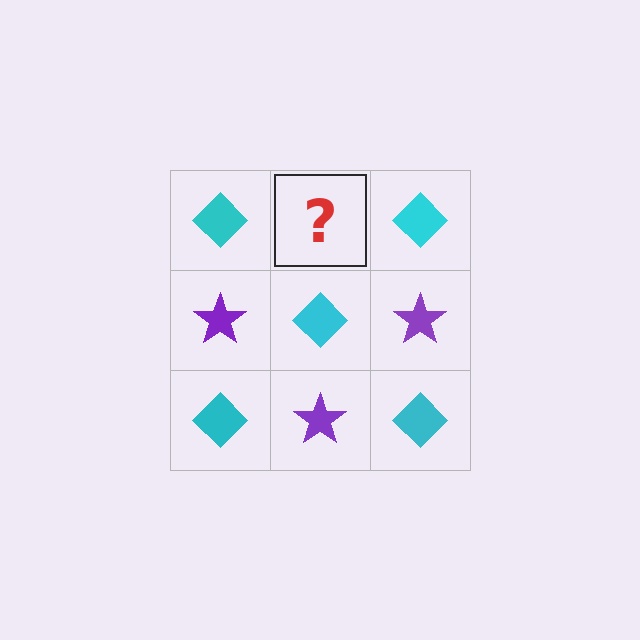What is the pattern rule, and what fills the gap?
The rule is that it alternates cyan diamond and purple star in a checkerboard pattern. The gap should be filled with a purple star.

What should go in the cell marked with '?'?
The missing cell should contain a purple star.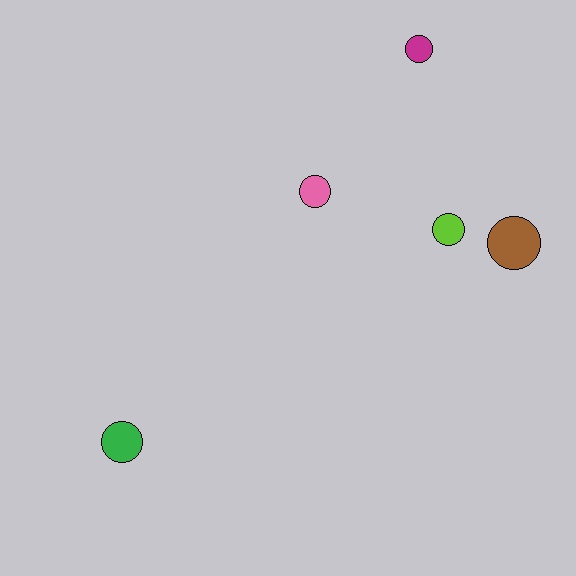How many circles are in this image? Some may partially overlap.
There are 5 circles.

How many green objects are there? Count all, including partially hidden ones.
There is 1 green object.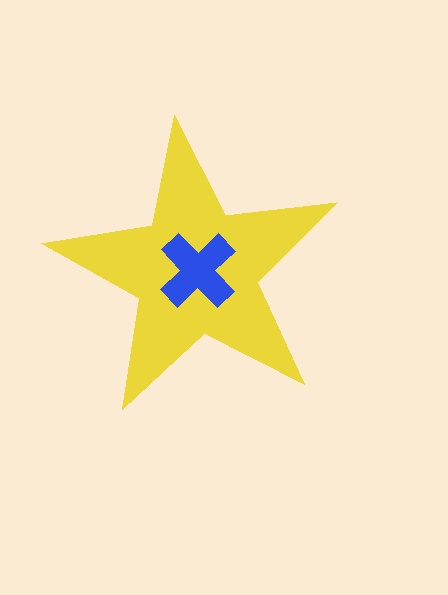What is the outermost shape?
The yellow star.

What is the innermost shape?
The blue cross.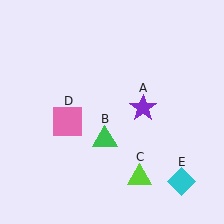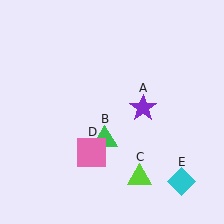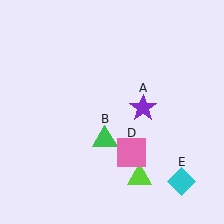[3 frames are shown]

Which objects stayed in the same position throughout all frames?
Purple star (object A) and green triangle (object B) and lime triangle (object C) and cyan diamond (object E) remained stationary.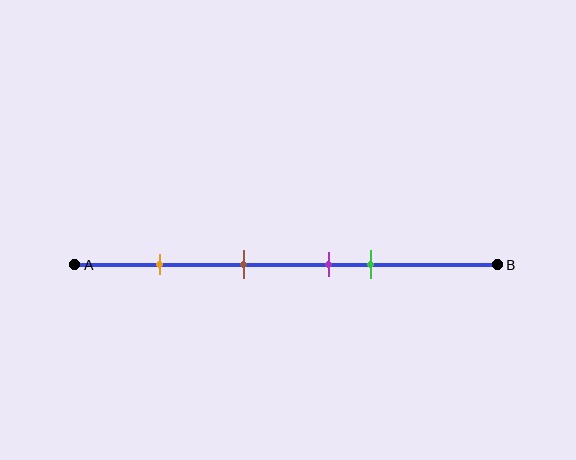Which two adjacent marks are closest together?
The purple and green marks are the closest adjacent pair.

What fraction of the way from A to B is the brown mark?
The brown mark is approximately 40% (0.4) of the way from A to B.